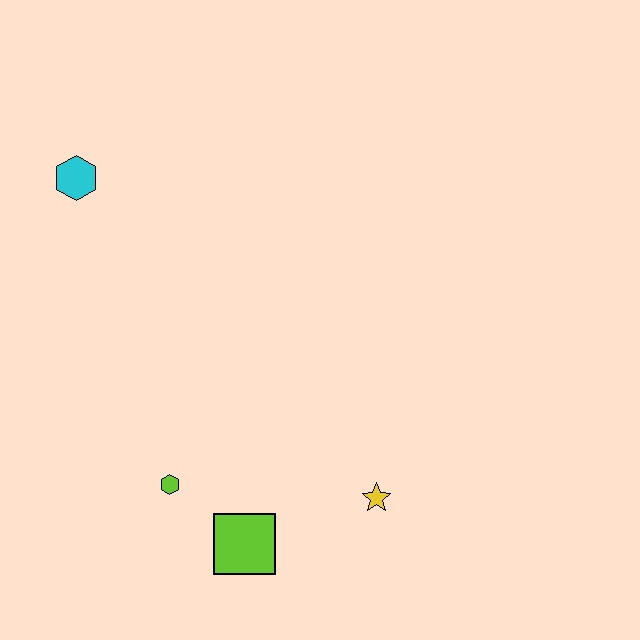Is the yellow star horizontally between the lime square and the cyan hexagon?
No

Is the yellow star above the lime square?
Yes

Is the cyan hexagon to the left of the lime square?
Yes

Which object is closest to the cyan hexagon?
The lime hexagon is closest to the cyan hexagon.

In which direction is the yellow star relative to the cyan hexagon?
The yellow star is below the cyan hexagon.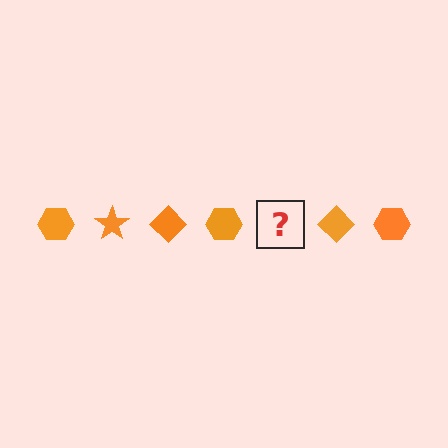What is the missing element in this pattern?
The missing element is an orange star.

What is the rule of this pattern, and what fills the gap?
The rule is that the pattern cycles through hexagon, star, diamond shapes in orange. The gap should be filled with an orange star.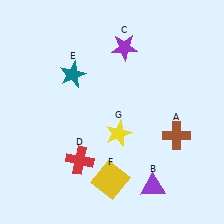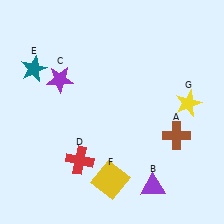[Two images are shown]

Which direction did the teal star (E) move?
The teal star (E) moved left.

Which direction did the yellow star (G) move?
The yellow star (G) moved right.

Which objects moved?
The objects that moved are: the purple star (C), the teal star (E), the yellow star (G).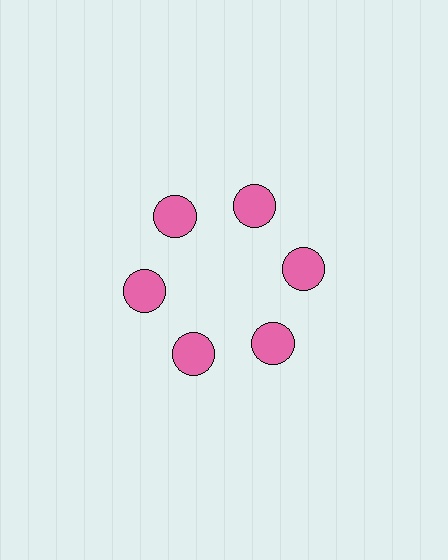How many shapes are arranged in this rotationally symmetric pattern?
There are 6 shapes, arranged in 6 groups of 1.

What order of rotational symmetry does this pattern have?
This pattern has 6-fold rotational symmetry.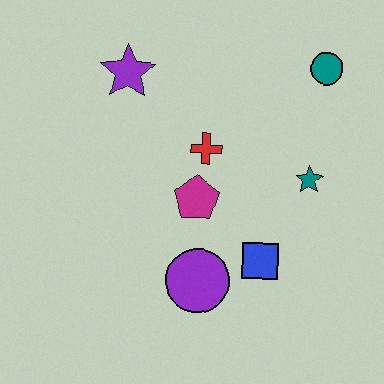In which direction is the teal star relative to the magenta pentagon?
The teal star is to the right of the magenta pentagon.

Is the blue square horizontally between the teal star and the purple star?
Yes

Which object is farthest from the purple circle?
The teal circle is farthest from the purple circle.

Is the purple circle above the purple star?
No